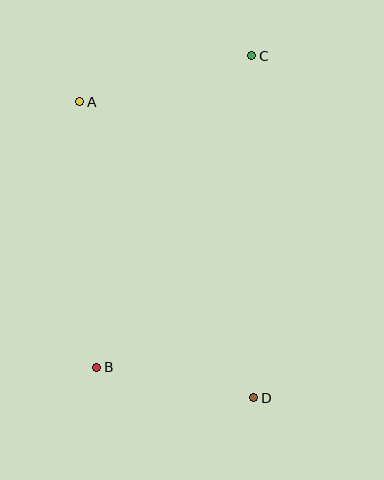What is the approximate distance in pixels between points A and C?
The distance between A and C is approximately 178 pixels.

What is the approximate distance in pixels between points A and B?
The distance between A and B is approximately 266 pixels.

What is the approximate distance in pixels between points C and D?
The distance between C and D is approximately 342 pixels.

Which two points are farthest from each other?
Points B and C are farthest from each other.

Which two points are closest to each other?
Points B and D are closest to each other.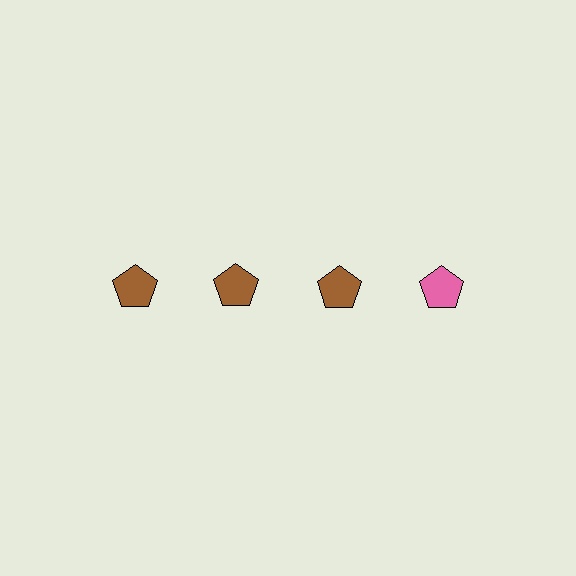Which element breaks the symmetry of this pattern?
The pink pentagon in the top row, second from right column breaks the symmetry. All other shapes are brown pentagons.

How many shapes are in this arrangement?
There are 4 shapes arranged in a grid pattern.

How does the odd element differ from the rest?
It has a different color: pink instead of brown.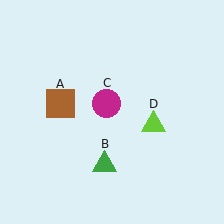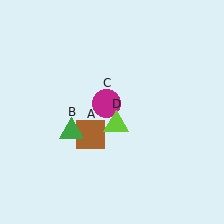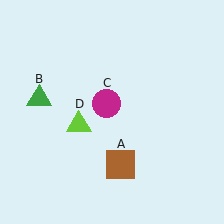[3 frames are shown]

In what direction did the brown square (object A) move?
The brown square (object A) moved down and to the right.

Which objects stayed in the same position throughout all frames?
Magenta circle (object C) remained stationary.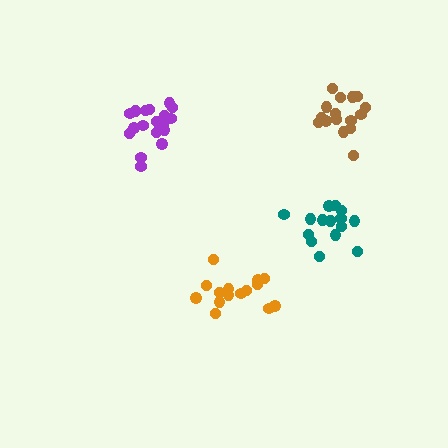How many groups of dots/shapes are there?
There are 4 groups.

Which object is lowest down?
The orange cluster is bottommost.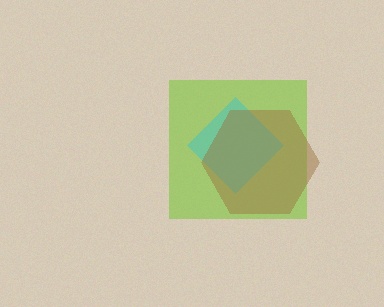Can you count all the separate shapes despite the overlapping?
Yes, there are 3 separate shapes.